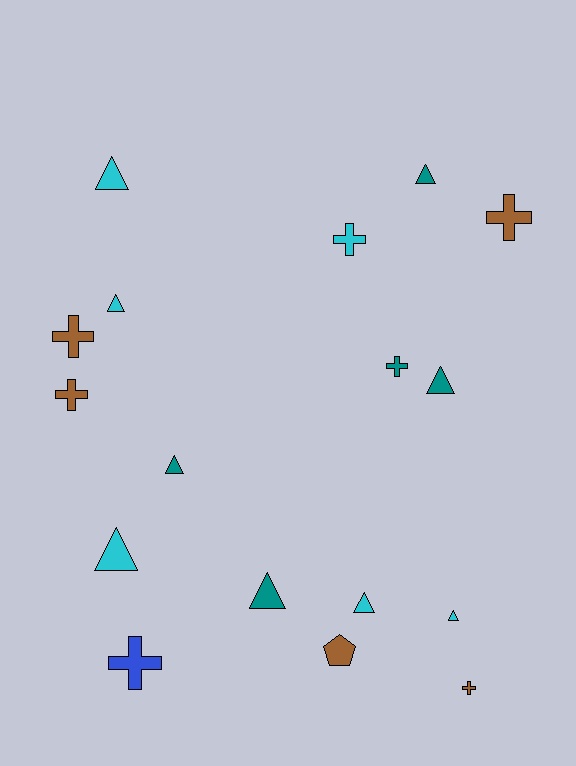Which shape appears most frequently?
Triangle, with 9 objects.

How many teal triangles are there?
There are 4 teal triangles.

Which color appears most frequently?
Cyan, with 6 objects.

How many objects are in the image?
There are 17 objects.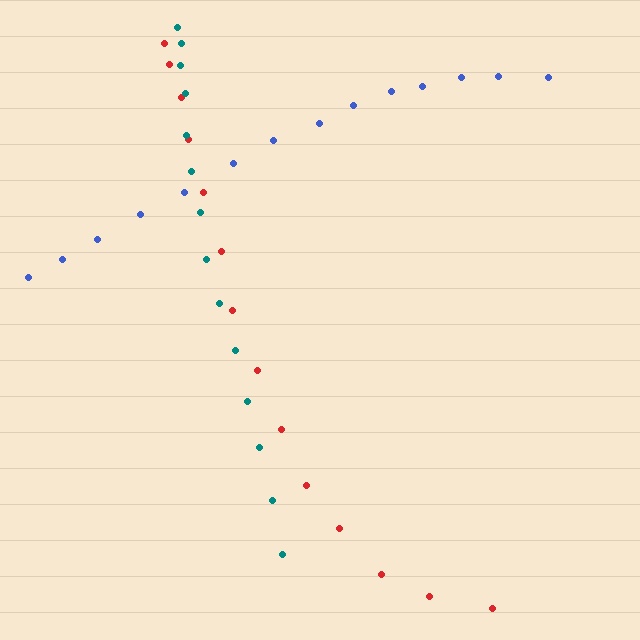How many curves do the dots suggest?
There are 3 distinct paths.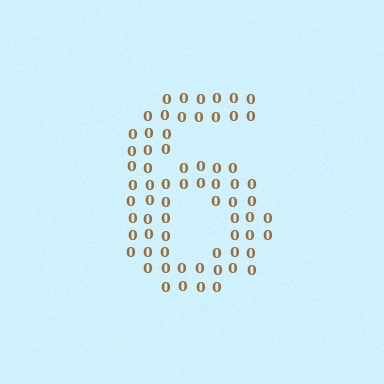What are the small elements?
The small elements are digit 0's.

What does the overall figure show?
The overall figure shows the digit 6.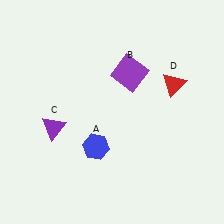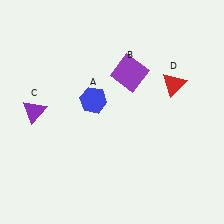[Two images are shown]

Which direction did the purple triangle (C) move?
The purple triangle (C) moved left.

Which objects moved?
The objects that moved are: the blue hexagon (A), the purple triangle (C).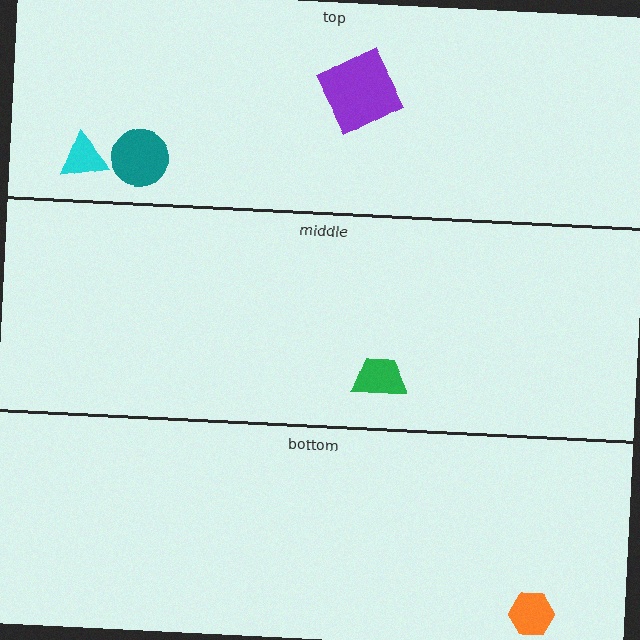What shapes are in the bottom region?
The orange hexagon.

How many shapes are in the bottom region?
1.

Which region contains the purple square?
The top region.